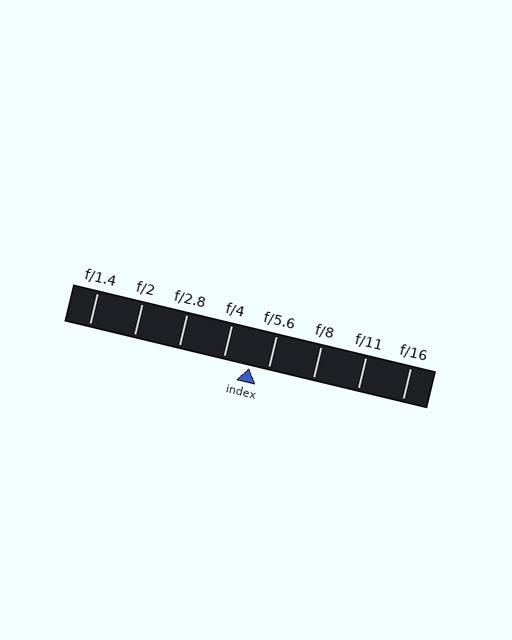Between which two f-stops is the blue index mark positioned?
The index mark is between f/4 and f/5.6.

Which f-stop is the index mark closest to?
The index mark is closest to f/5.6.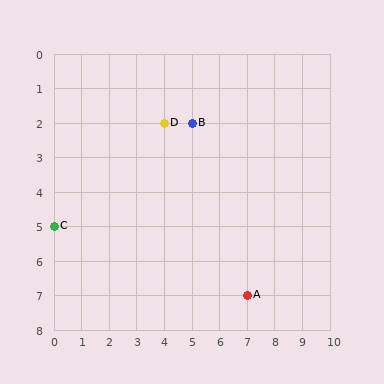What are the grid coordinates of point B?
Point B is at grid coordinates (5, 2).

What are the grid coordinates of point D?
Point D is at grid coordinates (4, 2).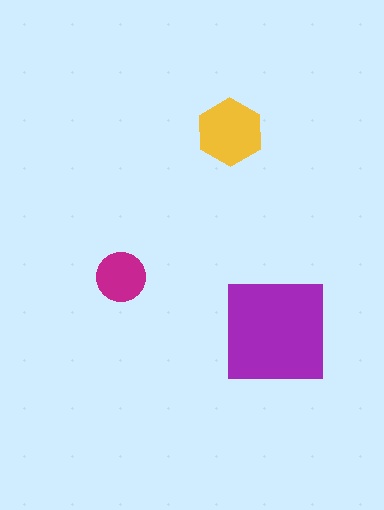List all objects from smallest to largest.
The magenta circle, the yellow hexagon, the purple square.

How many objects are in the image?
There are 3 objects in the image.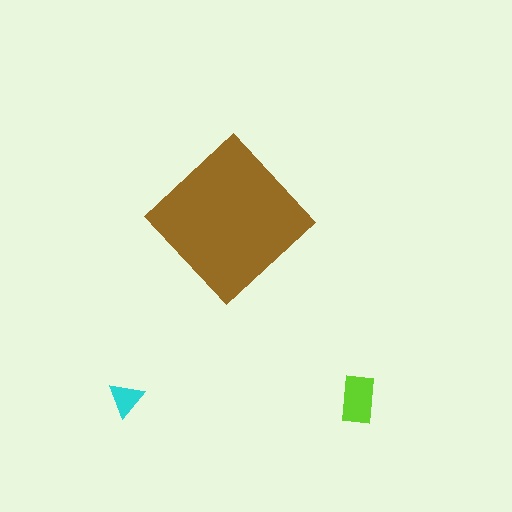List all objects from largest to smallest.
The brown diamond, the lime rectangle, the cyan triangle.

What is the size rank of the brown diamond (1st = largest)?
1st.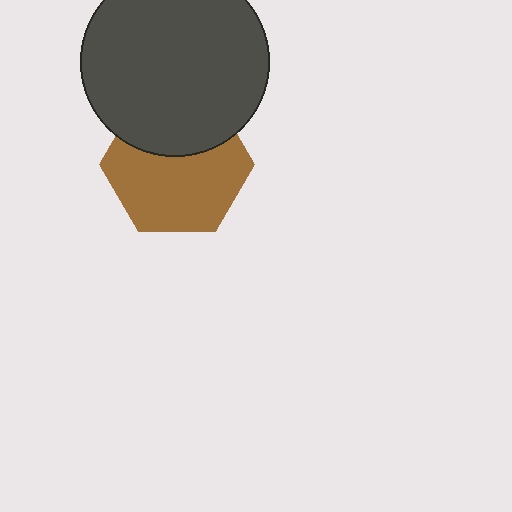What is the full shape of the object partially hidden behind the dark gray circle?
The partially hidden object is a brown hexagon.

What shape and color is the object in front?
The object in front is a dark gray circle.